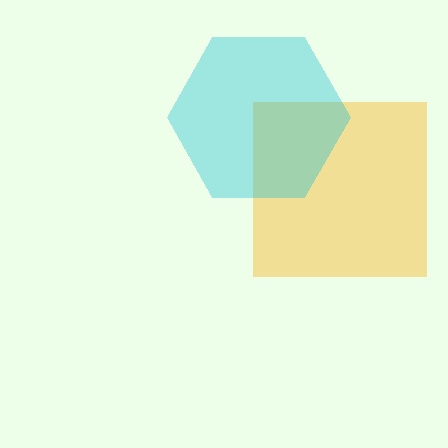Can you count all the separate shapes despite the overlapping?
Yes, there are 2 separate shapes.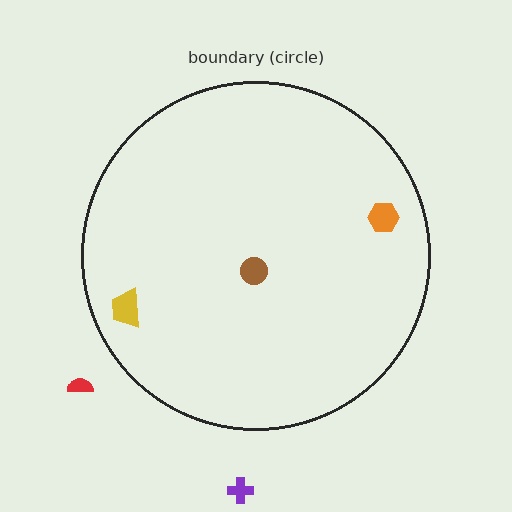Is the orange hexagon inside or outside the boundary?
Inside.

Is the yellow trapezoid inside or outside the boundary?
Inside.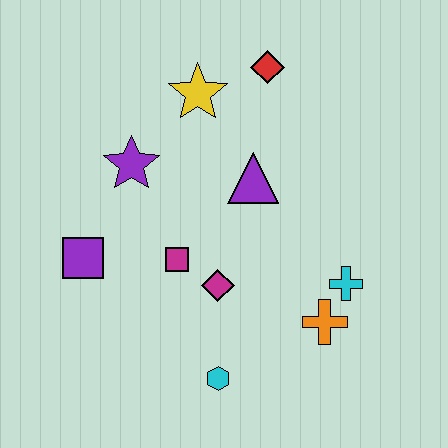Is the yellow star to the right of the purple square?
Yes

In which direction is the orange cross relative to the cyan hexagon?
The orange cross is to the right of the cyan hexagon.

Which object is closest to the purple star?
The yellow star is closest to the purple star.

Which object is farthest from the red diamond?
The cyan hexagon is farthest from the red diamond.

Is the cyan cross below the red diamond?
Yes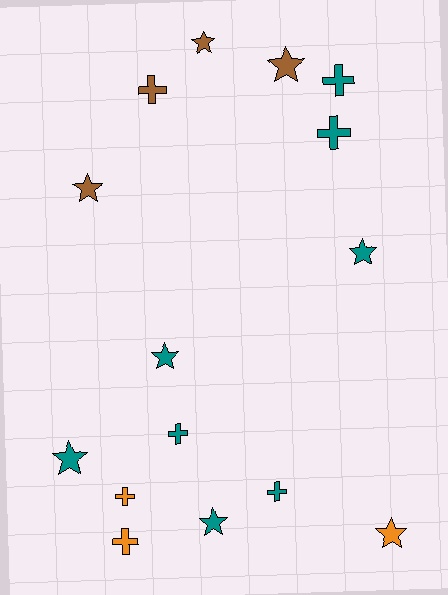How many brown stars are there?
There are 3 brown stars.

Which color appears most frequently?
Teal, with 8 objects.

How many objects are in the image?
There are 15 objects.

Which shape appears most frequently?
Star, with 8 objects.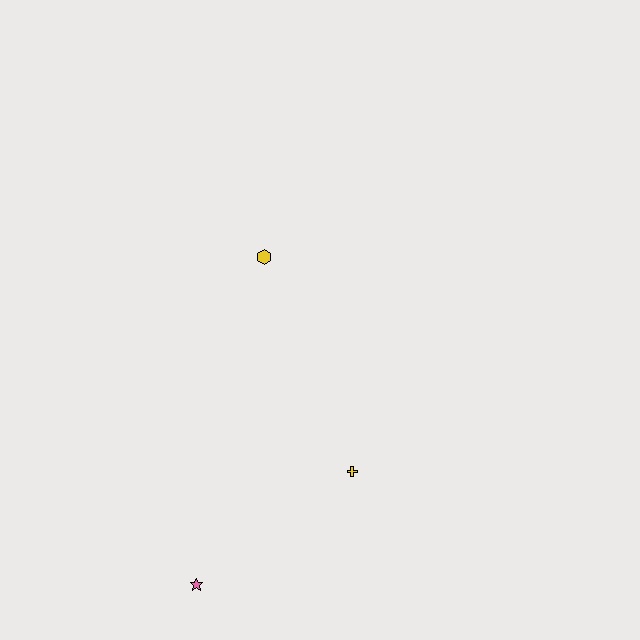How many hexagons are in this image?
There is 1 hexagon.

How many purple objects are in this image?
There are no purple objects.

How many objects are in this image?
There are 3 objects.